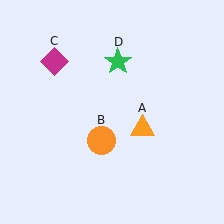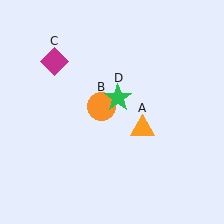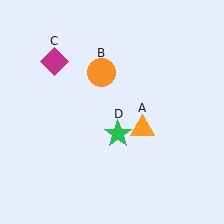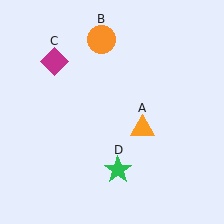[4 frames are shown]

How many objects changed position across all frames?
2 objects changed position: orange circle (object B), green star (object D).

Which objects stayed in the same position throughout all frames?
Orange triangle (object A) and magenta diamond (object C) remained stationary.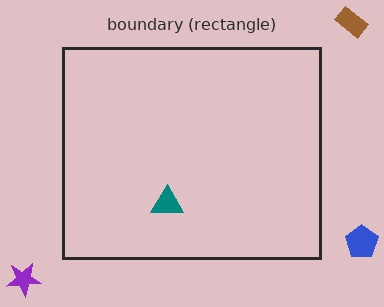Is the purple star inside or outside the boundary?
Outside.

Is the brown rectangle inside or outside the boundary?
Outside.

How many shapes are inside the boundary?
1 inside, 3 outside.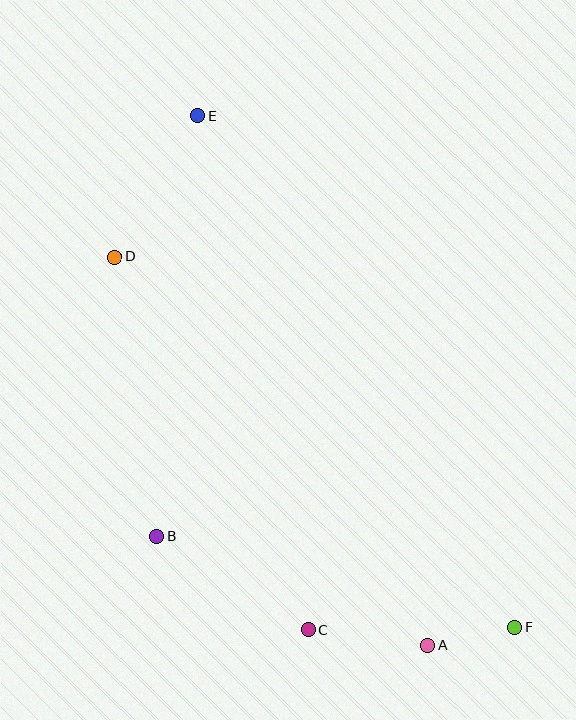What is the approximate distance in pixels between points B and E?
The distance between B and E is approximately 423 pixels.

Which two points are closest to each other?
Points A and F are closest to each other.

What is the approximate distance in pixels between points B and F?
The distance between B and F is approximately 370 pixels.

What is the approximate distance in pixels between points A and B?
The distance between A and B is approximately 292 pixels.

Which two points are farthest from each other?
Points E and F are farthest from each other.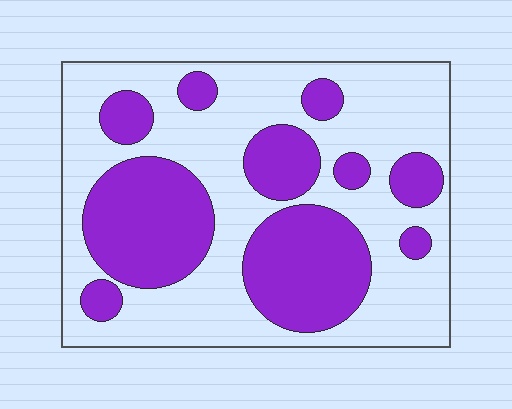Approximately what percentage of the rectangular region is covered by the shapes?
Approximately 40%.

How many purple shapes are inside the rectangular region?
10.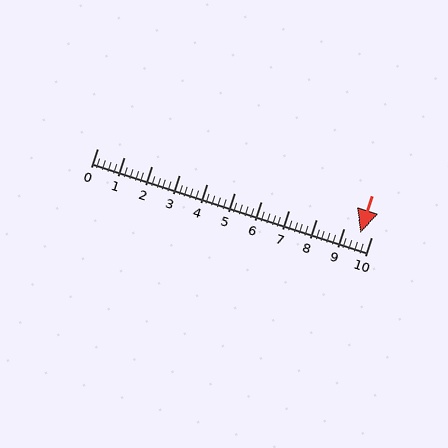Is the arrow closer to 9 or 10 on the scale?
The arrow is closer to 10.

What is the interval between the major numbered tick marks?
The major tick marks are spaced 1 units apart.